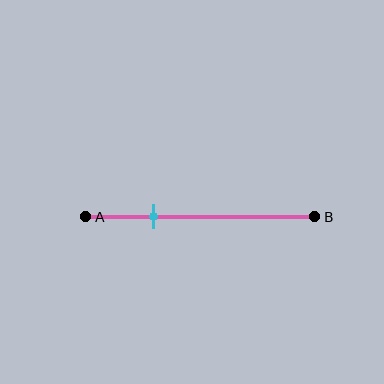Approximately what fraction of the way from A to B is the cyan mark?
The cyan mark is approximately 30% of the way from A to B.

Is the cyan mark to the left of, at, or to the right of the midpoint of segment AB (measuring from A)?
The cyan mark is to the left of the midpoint of segment AB.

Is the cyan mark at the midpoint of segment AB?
No, the mark is at about 30% from A, not at the 50% midpoint.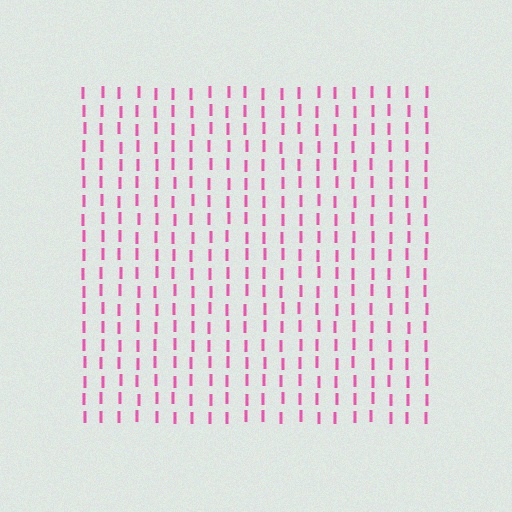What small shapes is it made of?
It is made of small letter I's.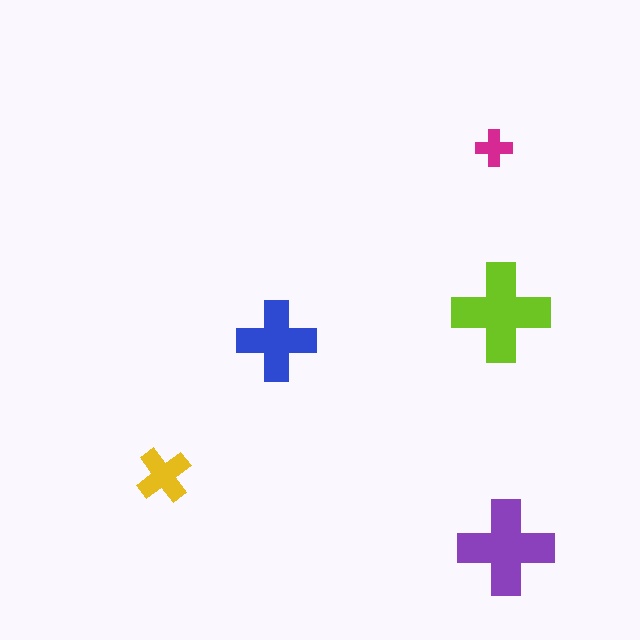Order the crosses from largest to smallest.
the lime one, the purple one, the blue one, the yellow one, the magenta one.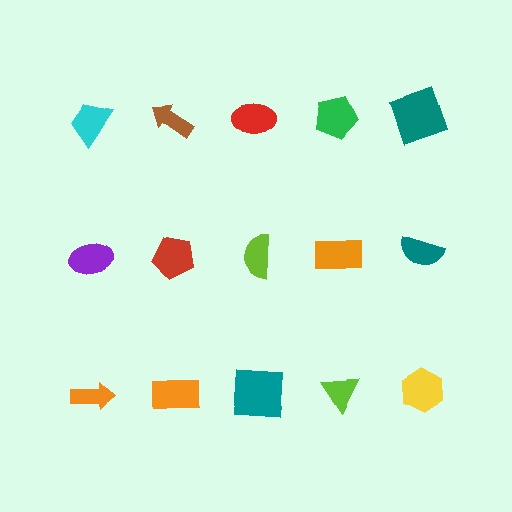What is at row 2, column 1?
A purple ellipse.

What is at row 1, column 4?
A green pentagon.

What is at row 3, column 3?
A teal square.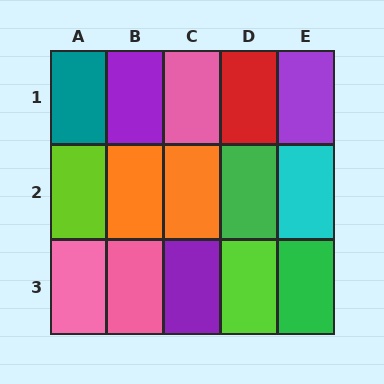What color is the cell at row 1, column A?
Teal.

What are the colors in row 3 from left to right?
Pink, pink, purple, lime, green.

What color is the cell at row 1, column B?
Purple.